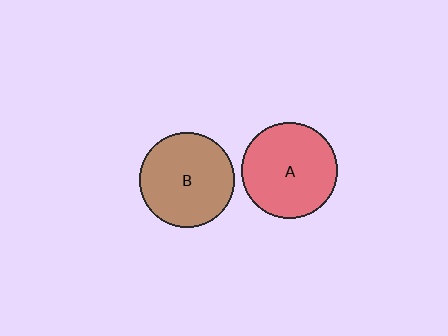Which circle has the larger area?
Circle A (red).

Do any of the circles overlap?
No, none of the circles overlap.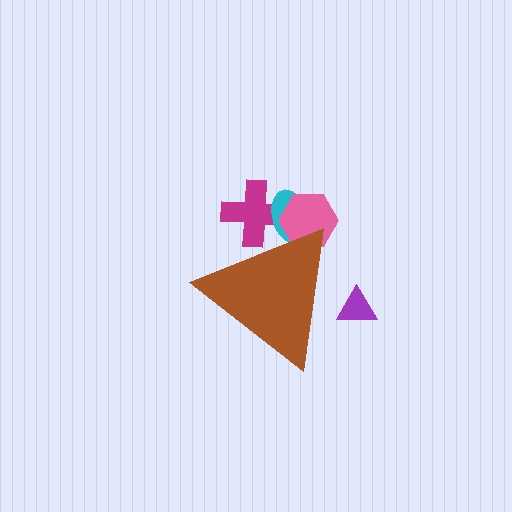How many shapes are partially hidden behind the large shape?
4 shapes are partially hidden.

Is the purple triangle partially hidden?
Yes, the purple triangle is partially hidden behind the brown triangle.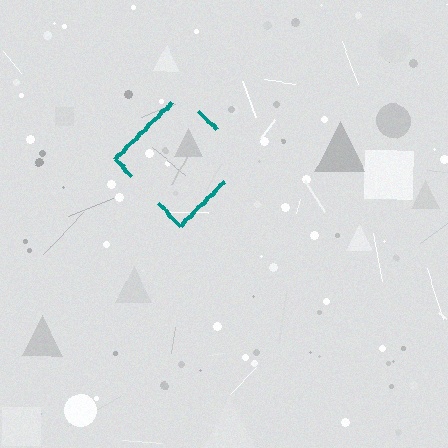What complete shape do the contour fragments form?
The contour fragments form a diamond.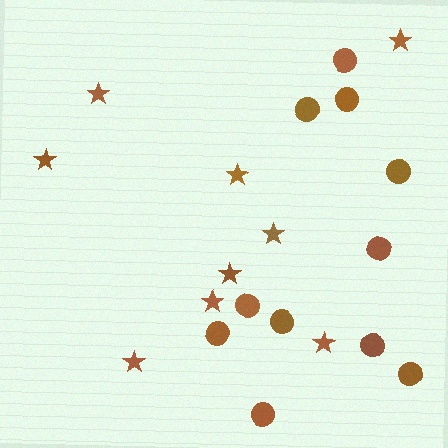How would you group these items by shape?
There are 2 groups: one group of stars (9) and one group of circles (11).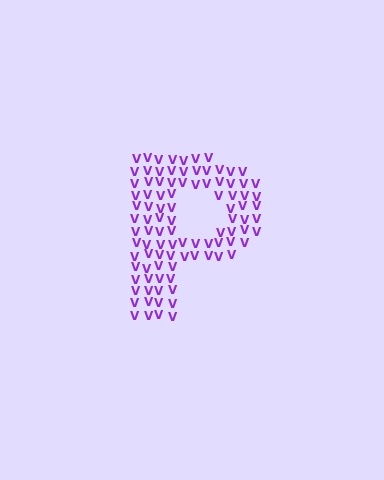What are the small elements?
The small elements are letter V's.